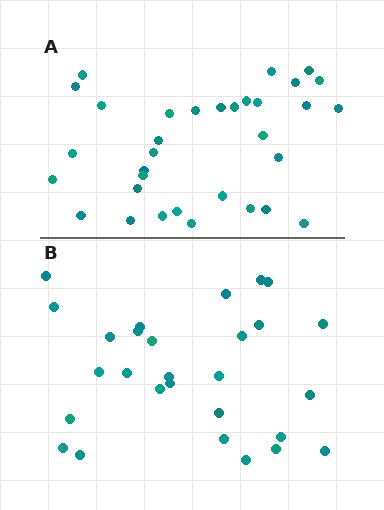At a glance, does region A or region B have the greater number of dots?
Region A (the top region) has more dots.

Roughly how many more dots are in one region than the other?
Region A has about 5 more dots than region B.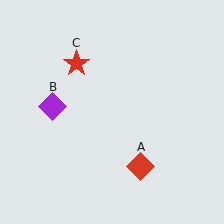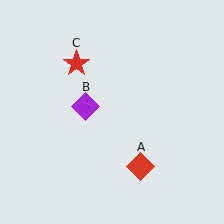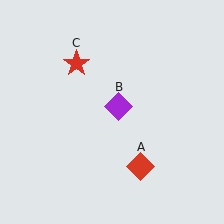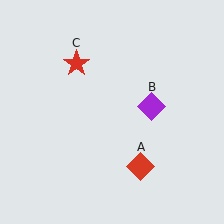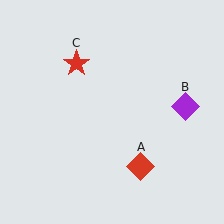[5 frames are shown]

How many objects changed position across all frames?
1 object changed position: purple diamond (object B).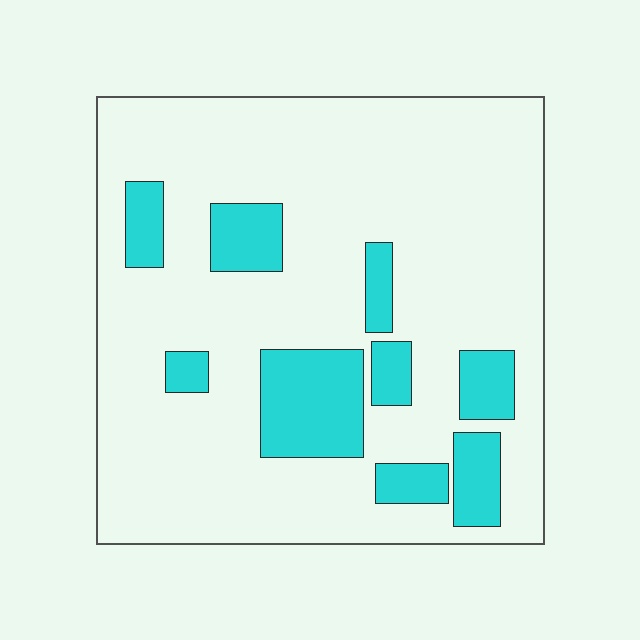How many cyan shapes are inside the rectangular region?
9.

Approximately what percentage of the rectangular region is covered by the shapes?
Approximately 20%.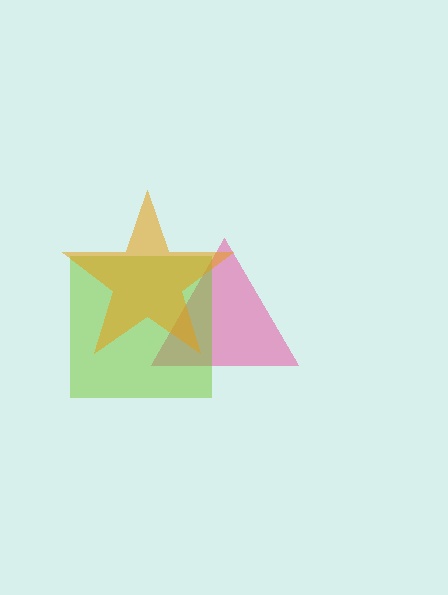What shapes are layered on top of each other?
The layered shapes are: a pink triangle, a lime square, an orange star.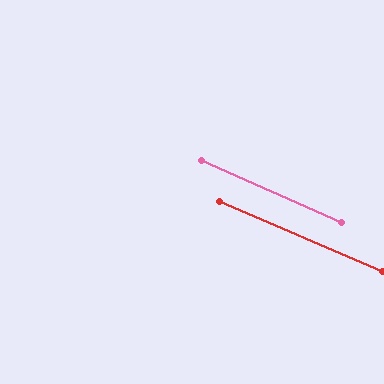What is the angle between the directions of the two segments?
Approximately 0 degrees.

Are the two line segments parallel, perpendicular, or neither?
Parallel — their directions differ by only 0.4°.